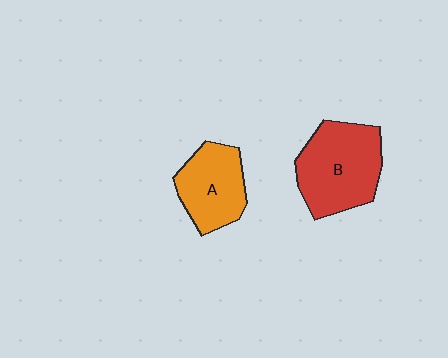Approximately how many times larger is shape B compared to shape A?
Approximately 1.4 times.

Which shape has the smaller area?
Shape A (orange).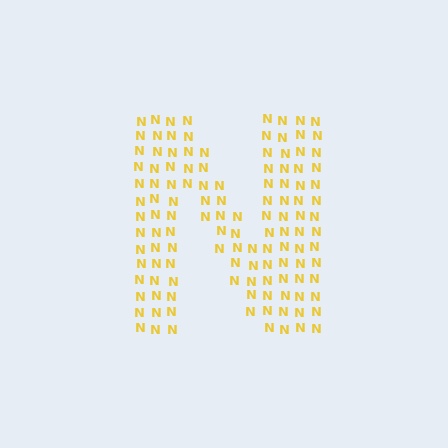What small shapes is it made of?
It is made of small letter N's.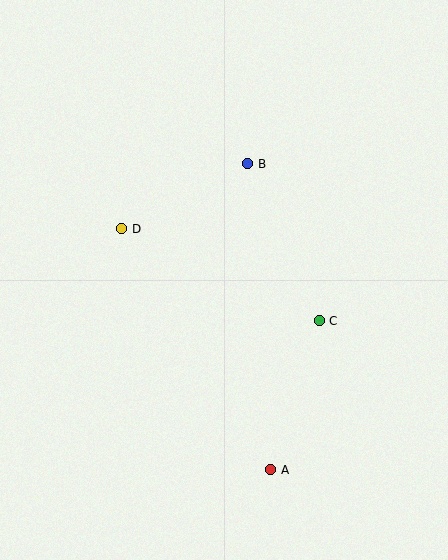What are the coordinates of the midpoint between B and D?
The midpoint between B and D is at (185, 196).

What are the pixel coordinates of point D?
Point D is at (122, 229).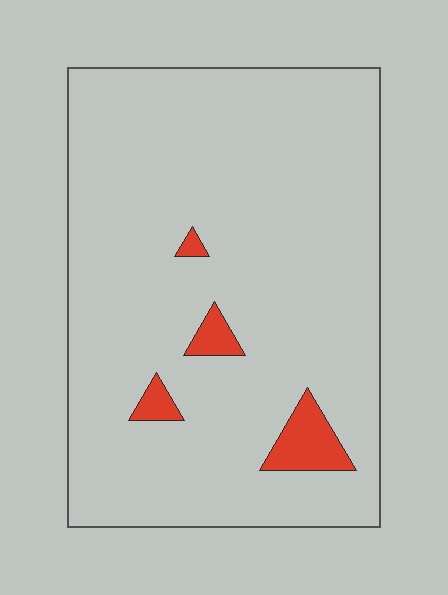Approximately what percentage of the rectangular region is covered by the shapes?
Approximately 5%.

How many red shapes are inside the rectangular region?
4.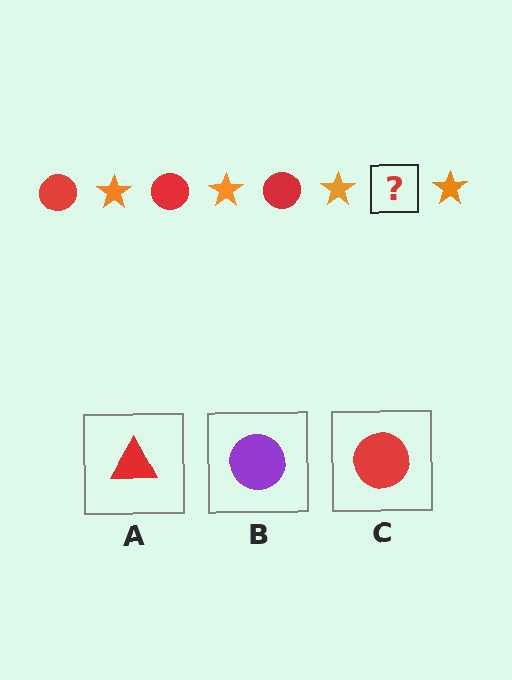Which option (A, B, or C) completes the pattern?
C.